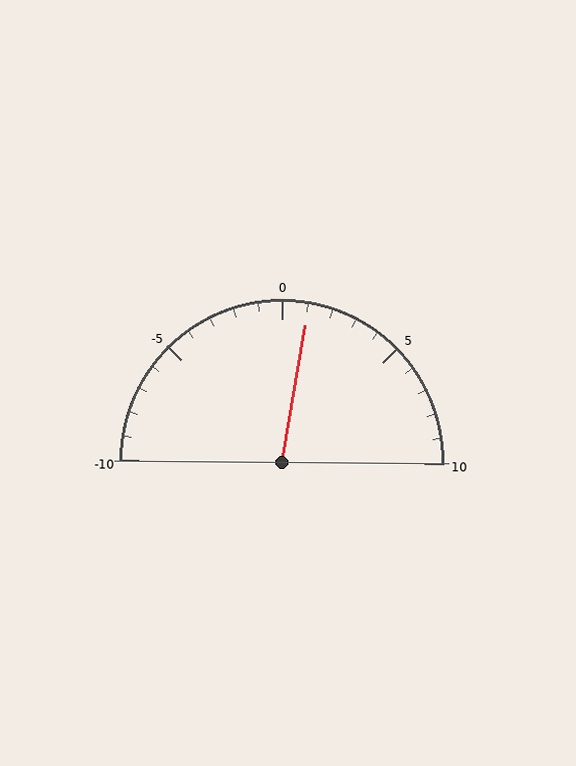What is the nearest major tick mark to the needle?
The nearest major tick mark is 0.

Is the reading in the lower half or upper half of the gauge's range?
The reading is in the upper half of the range (-10 to 10).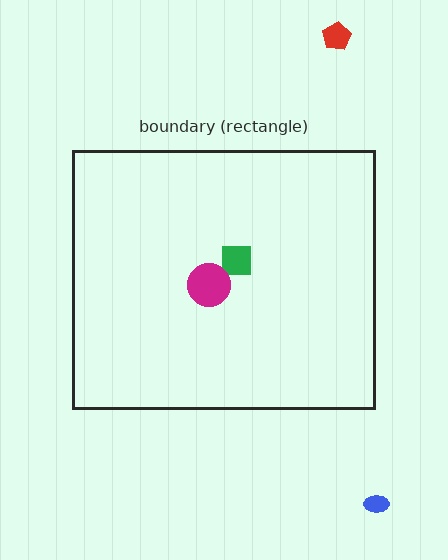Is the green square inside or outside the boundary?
Inside.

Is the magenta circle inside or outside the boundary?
Inside.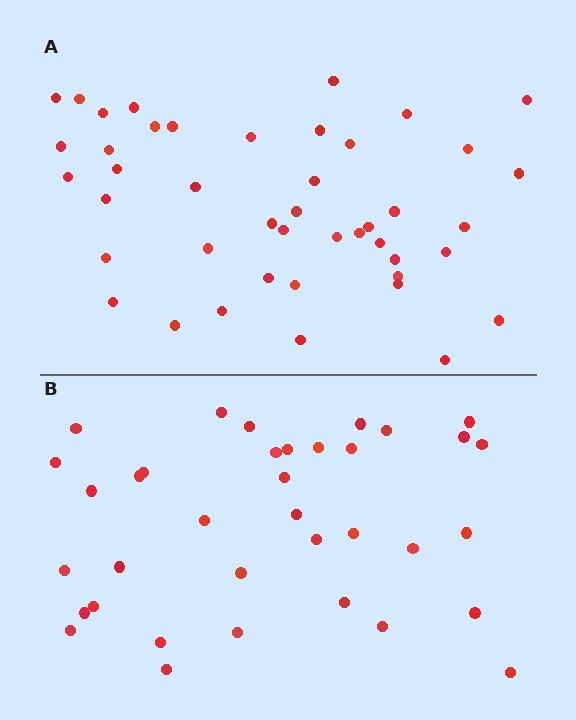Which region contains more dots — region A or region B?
Region A (the top region) has more dots.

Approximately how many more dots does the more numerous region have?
Region A has roughly 8 or so more dots than region B.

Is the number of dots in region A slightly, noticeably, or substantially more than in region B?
Region A has only slightly more — the two regions are fairly close. The ratio is roughly 1.2 to 1.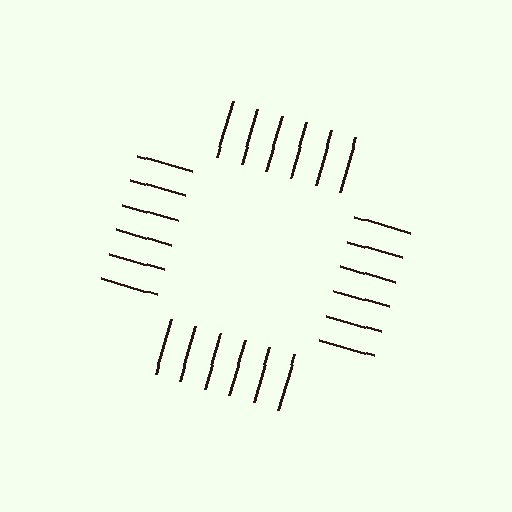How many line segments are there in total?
24 — 6 along each of the 4 edges.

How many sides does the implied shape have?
4 sides — the line-ends trace a square.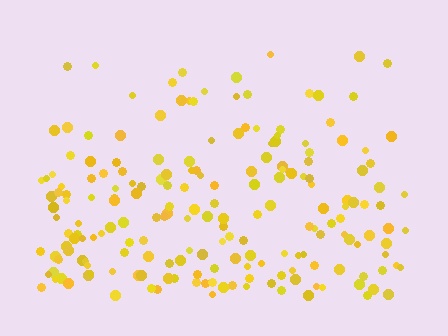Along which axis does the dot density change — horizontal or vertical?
Vertical.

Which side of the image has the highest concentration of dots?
The bottom.